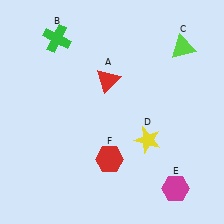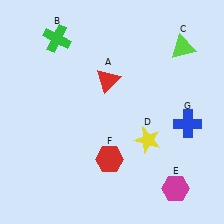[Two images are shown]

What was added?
A blue cross (G) was added in Image 2.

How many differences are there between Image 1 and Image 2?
There is 1 difference between the two images.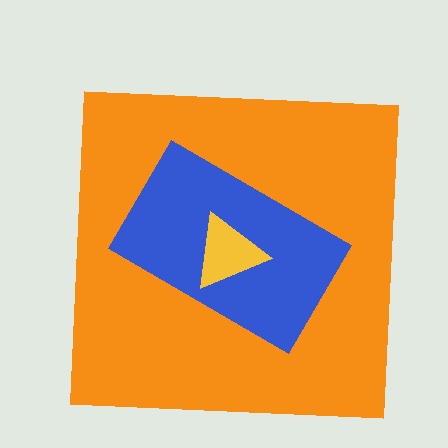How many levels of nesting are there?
3.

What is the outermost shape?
The orange square.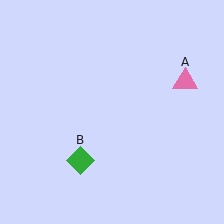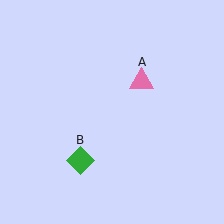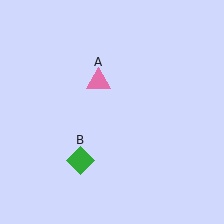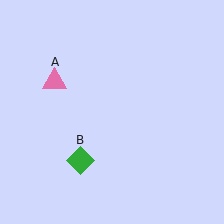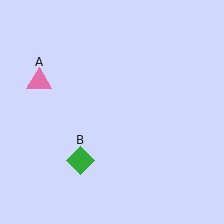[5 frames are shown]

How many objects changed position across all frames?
1 object changed position: pink triangle (object A).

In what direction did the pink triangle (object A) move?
The pink triangle (object A) moved left.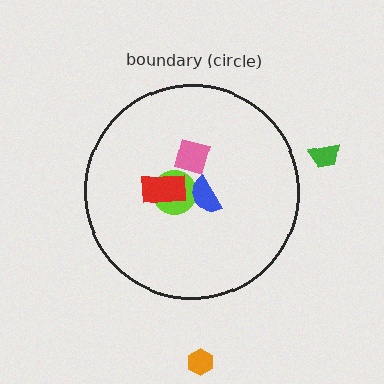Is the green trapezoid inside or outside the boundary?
Outside.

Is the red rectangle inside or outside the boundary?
Inside.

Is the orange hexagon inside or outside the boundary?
Outside.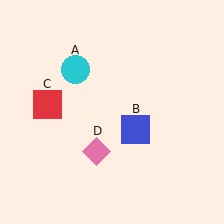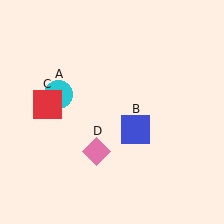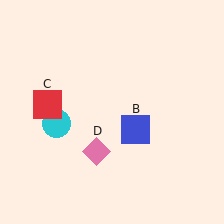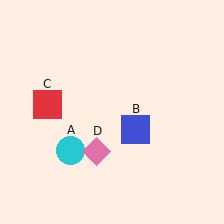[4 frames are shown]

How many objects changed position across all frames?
1 object changed position: cyan circle (object A).